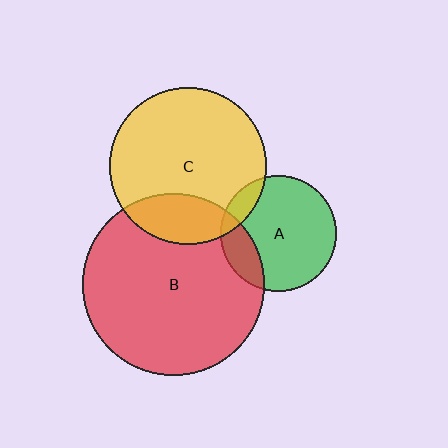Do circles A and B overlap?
Yes.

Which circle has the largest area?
Circle B (red).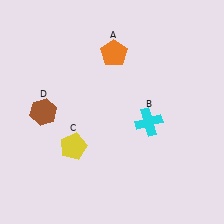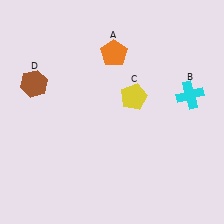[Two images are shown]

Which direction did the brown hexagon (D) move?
The brown hexagon (D) moved up.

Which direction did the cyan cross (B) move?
The cyan cross (B) moved right.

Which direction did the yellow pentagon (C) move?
The yellow pentagon (C) moved right.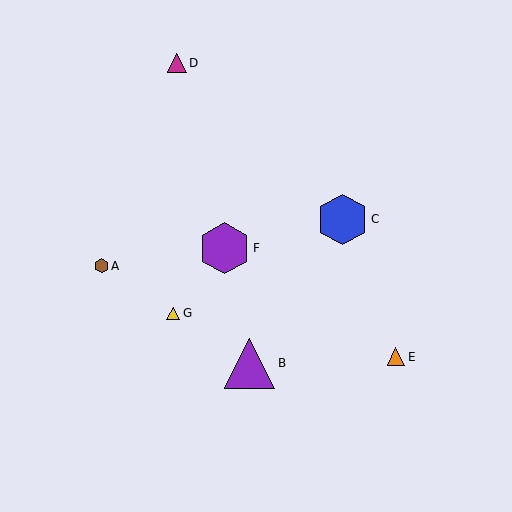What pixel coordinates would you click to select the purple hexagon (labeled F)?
Click at (225, 248) to select the purple hexagon F.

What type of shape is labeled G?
Shape G is a yellow triangle.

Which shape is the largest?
The purple hexagon (labeled F) is the largest.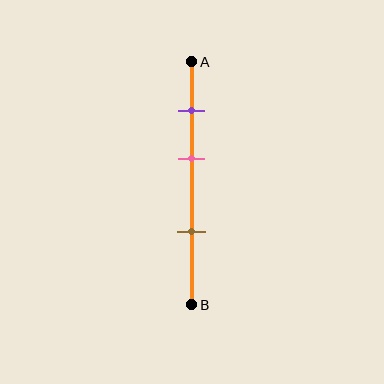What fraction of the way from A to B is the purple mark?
The purple mark is approximately 20% (0.2) of the way from A to B.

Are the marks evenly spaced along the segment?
Yes, the marks are approximately evenly spaced.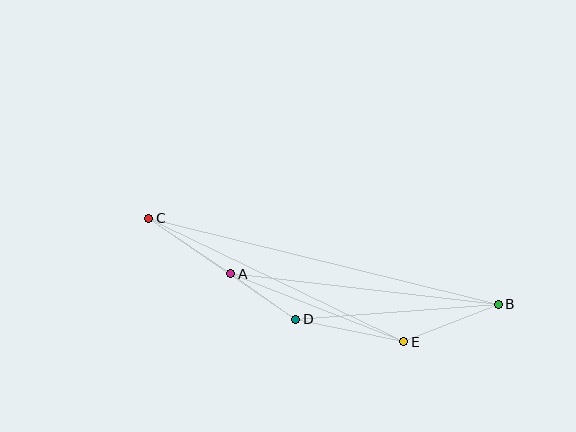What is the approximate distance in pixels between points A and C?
The distance between A and C is approximately 99 pixels.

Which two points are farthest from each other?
Points B and C are farthest from each other.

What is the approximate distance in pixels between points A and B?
The distance between A and B is approximately 269 pixels.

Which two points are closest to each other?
Points A and D are closest to each other.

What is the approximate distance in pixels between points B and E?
The distance between B and E is approximately 102 pixels.